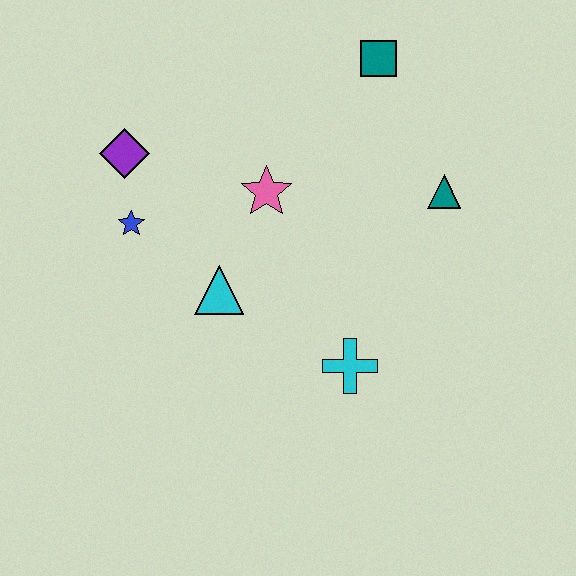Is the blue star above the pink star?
No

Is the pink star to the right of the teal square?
No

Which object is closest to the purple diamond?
The blue star is closest to the purple diamond.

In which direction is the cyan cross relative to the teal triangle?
The cyan cross is below the teal triangle.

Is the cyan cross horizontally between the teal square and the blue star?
Yes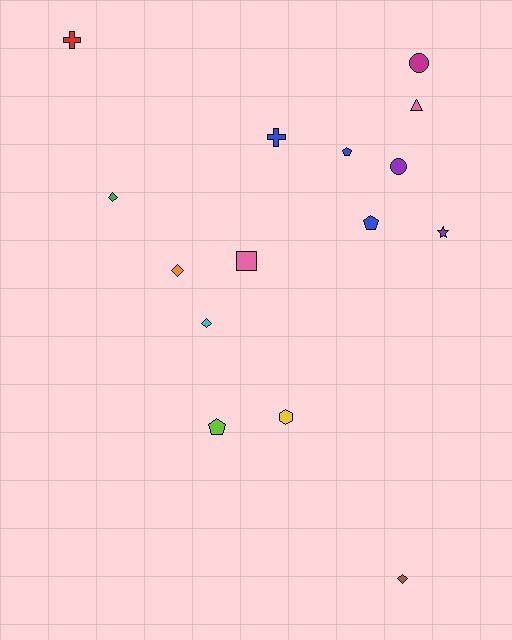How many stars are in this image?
There is 1 star.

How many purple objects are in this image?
There are 2 purple objects.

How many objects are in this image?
There are 15 objects.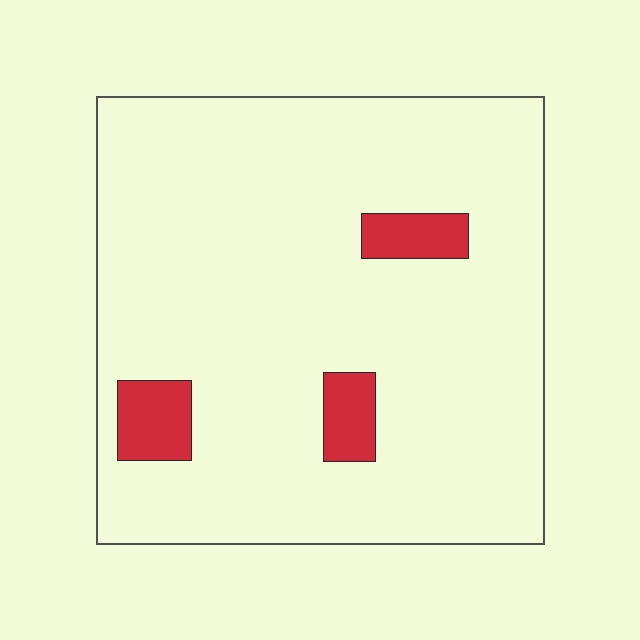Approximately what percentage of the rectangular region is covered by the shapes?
Approximately 10%.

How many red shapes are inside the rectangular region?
3.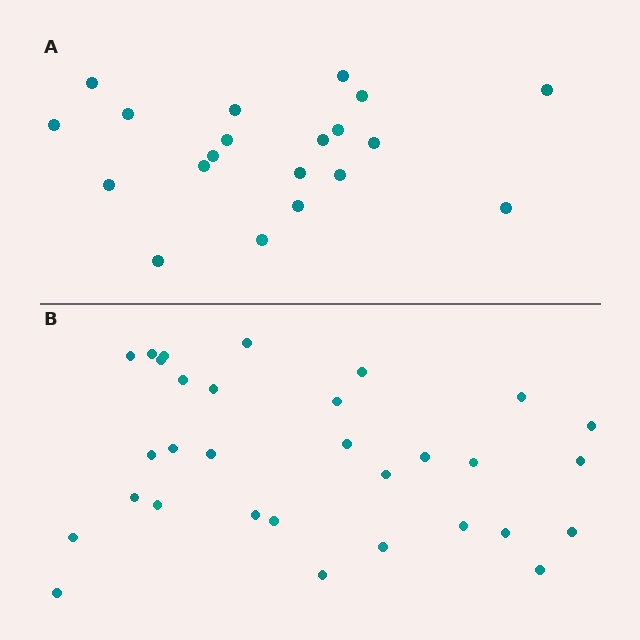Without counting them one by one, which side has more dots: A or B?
Region B (the bottom region) has more dots.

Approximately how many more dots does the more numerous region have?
Region B has roughly 12 or so more dots than region A.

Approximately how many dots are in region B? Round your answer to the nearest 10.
About 30 dots. (The exact count is 31, which rounds to 30.)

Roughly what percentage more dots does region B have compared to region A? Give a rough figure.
About 55% more.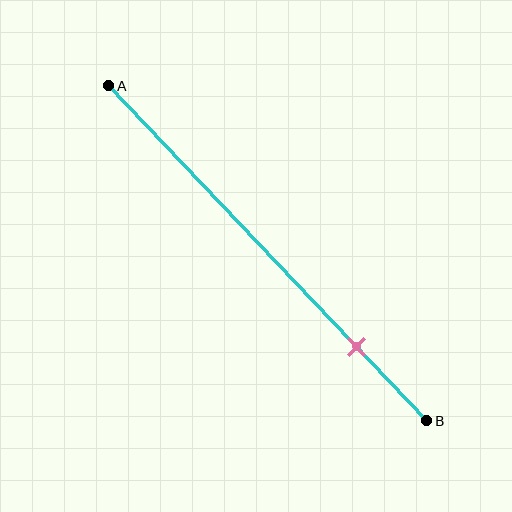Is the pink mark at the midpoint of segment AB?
No, the mark is at about 80% from A, not at the 50% midpoint.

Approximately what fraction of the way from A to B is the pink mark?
The pink mark is approximately 80% of the way from A to B.